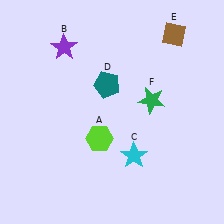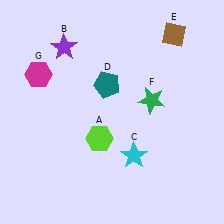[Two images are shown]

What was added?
A magenta hexagon (G) was added in Image 2.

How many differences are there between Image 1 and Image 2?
There is 1 difference between the two images.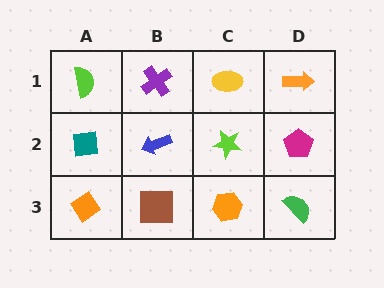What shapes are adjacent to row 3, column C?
A lime star (row 2, column C), a brown square (row 3, column B), a green semicircle (row 3, column D).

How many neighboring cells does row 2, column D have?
3.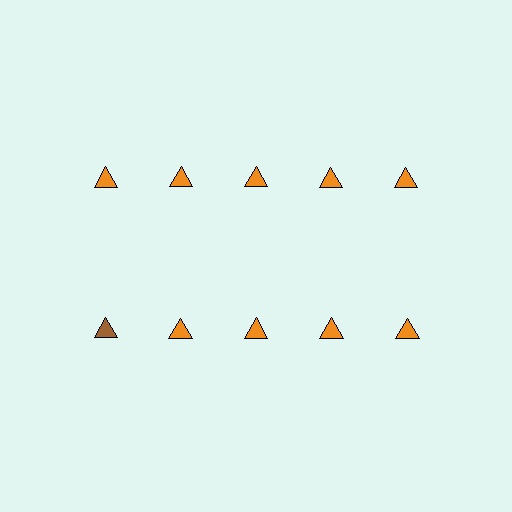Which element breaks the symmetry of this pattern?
The brown triangle in the second row, leftmost column breaks the symmetry. All other shapes are orange triangles.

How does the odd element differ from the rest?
It has a different color: brown instead of orange.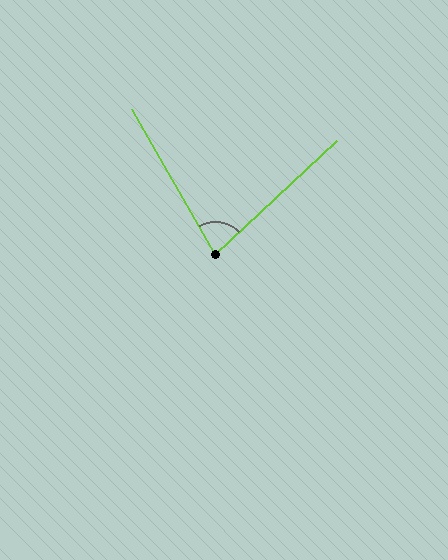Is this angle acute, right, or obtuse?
It is acute.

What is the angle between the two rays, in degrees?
Approximately 77 degrees.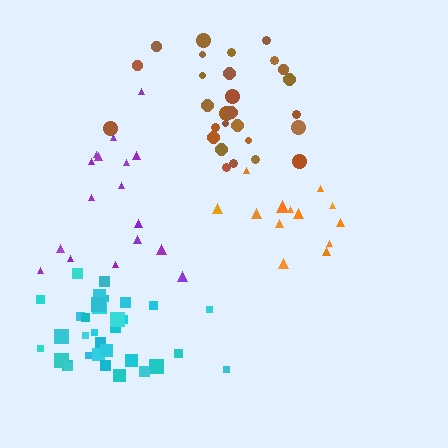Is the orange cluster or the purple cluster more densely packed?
Orange.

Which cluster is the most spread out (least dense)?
Purple.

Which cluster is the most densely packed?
Cyan.